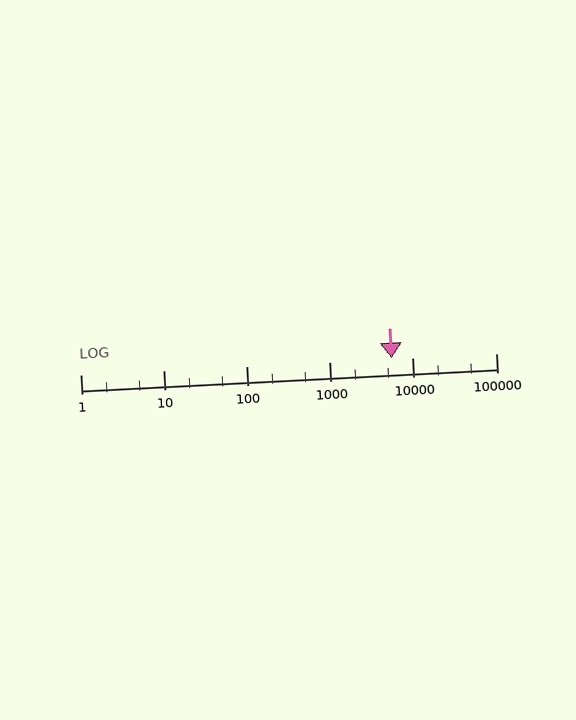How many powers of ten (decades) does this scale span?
The scale spans 5 decades, from 1 to 100000.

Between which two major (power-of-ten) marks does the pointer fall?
The pointer is between 1000 and 10000.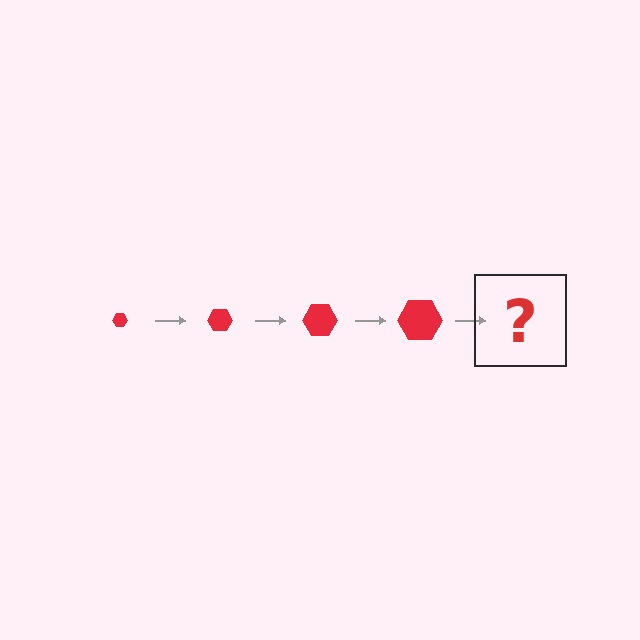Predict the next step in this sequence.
The next step is a red hexagon, larger than the previous one.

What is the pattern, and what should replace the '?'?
The pattern is that the hexagon gets progressively larger each step. The '?' should be a red hexagon, larger than the previous one.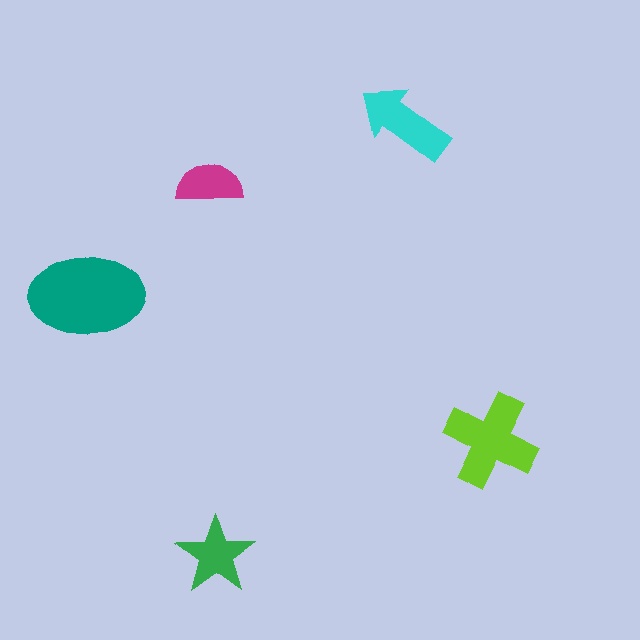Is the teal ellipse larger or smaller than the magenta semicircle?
Larger.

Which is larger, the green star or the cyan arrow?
The cyan arrow.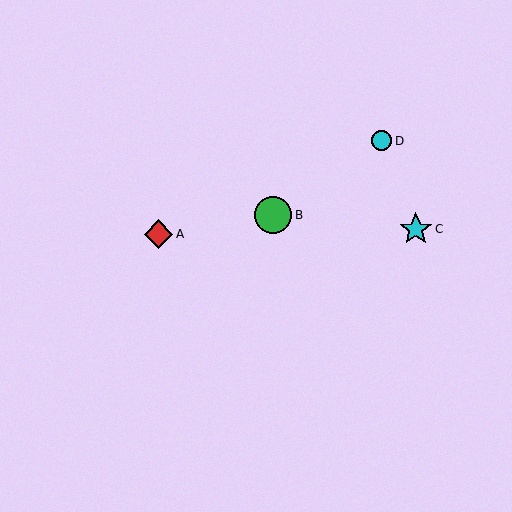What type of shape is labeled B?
Shape B is a green circle.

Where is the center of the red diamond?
The center of the red diamond is at (159, 234).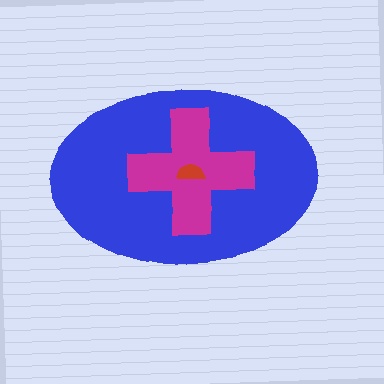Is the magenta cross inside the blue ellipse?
Yes.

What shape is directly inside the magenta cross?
The red semicircle.